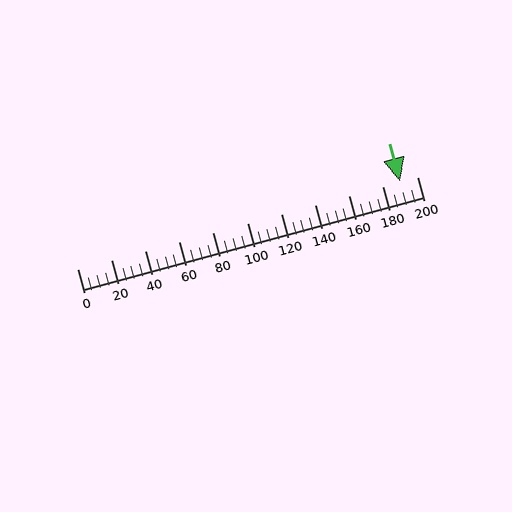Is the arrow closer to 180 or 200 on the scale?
The arrow is closer to 200.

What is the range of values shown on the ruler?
The ruler shows values from 0 to 200.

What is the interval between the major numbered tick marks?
The major tick marks are spaced 20 units apart.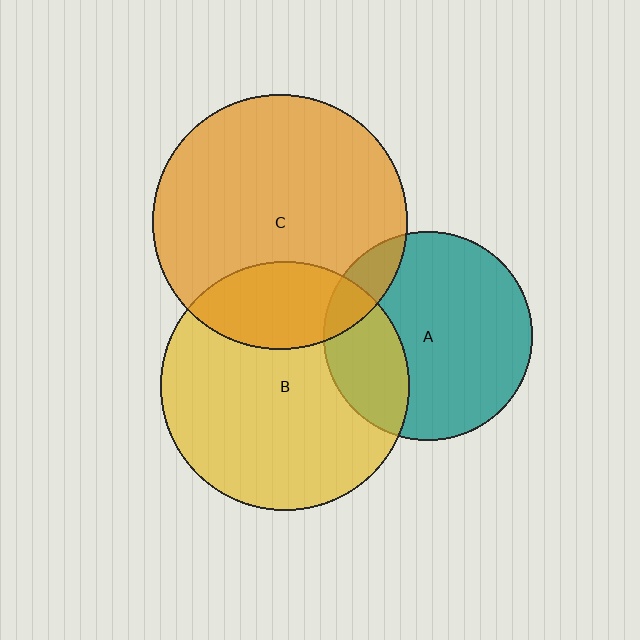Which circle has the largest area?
Circle C (orange).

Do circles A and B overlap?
Yes.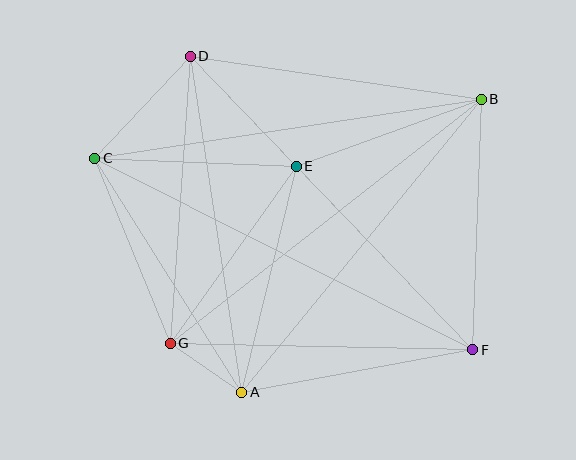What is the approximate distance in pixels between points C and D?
The distance between C and D is approximately 140 pixels.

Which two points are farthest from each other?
Points C and F are farthest from each other.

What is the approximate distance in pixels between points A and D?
The distance between A and D is approximately 340 pixels.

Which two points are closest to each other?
Points A and G are closest to each other.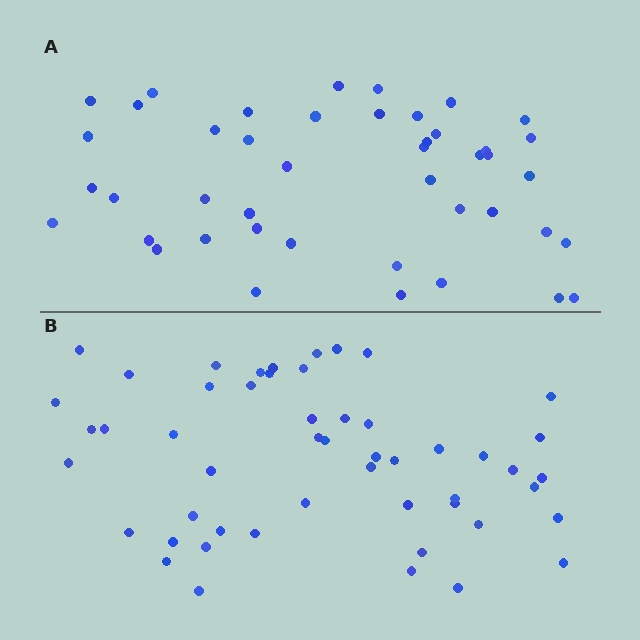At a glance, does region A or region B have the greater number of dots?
Region B (the bottom region) has more dots.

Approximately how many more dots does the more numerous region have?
Region B has roughly 8 or so more dots than region A.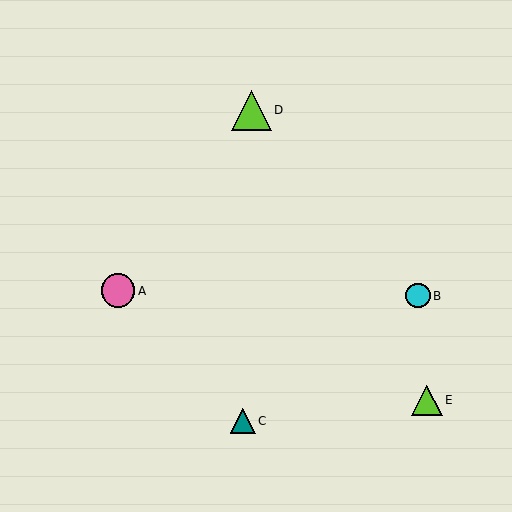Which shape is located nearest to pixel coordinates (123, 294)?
The pink circle (labeled A) at (118, 291) is nearest to that location.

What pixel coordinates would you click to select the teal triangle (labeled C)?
Click at (243, 421) to select the teal triangle C.